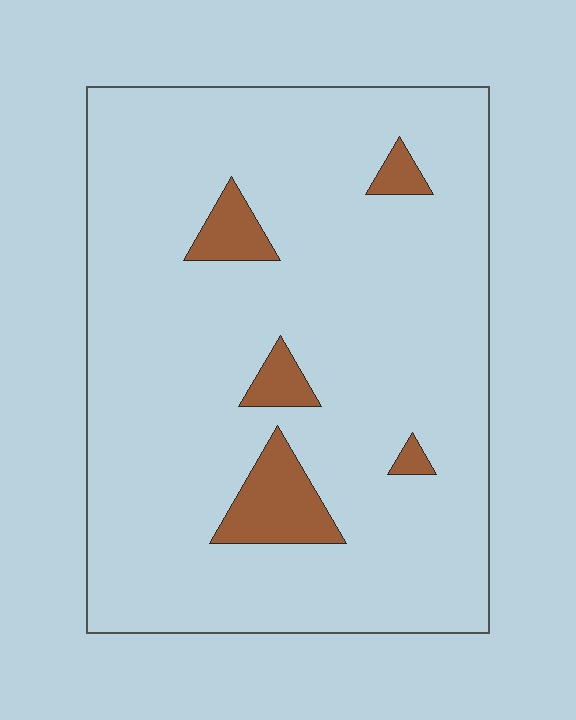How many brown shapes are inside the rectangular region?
5.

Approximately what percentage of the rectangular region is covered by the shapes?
Approximately 10%.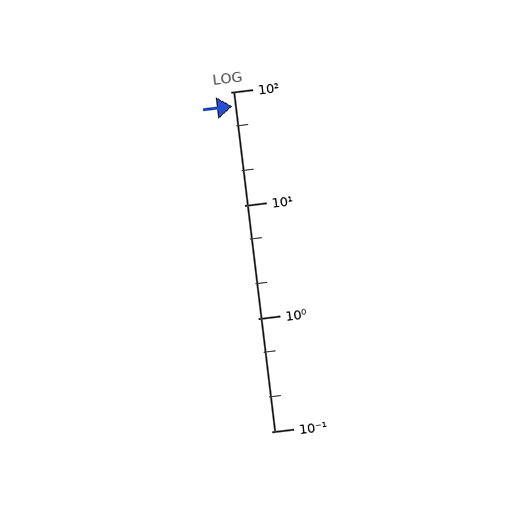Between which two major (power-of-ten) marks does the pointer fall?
The pointer is between 10 and 100.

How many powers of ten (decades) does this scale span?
The scale spans 3 decades, from 0.1 to 100.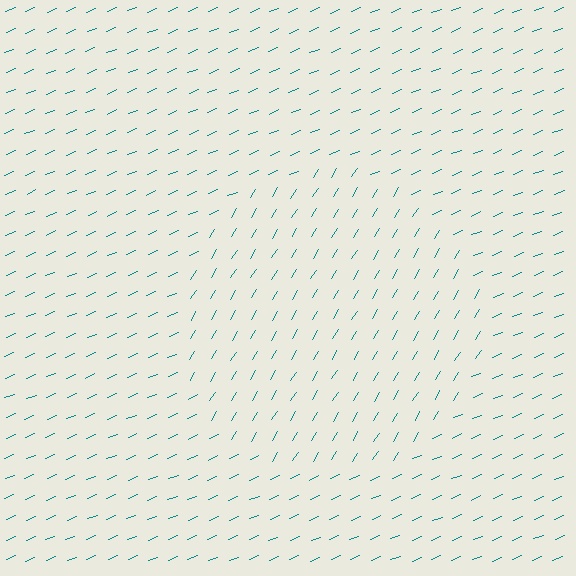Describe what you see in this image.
The image is filled with small teal line segments. A circle region in the image has lines oriented differently from the surrounding lines, creating a visible texture boundary.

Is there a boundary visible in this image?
Yes, there is a texture boundary formed by a change in line orientation.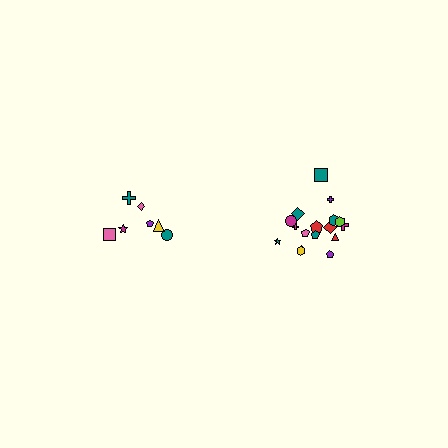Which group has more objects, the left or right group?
The right group.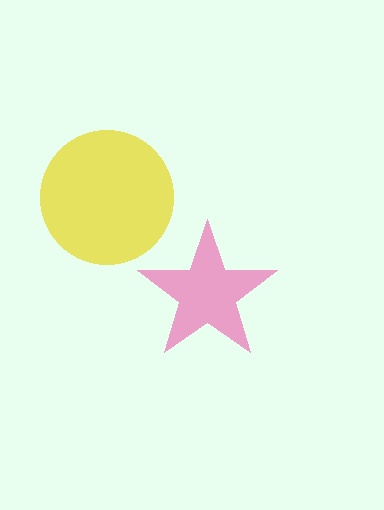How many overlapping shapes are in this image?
There are 2 overlapping shapes in the image.